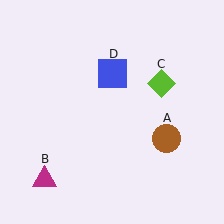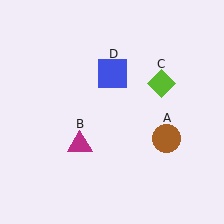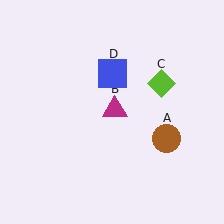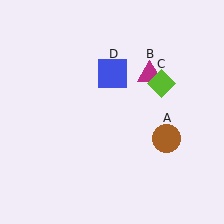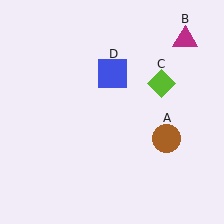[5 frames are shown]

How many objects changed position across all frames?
1 object changed position: magenta triangle (object B).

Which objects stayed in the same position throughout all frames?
Brown circle (object A) and lime diamond (object C) and blue square (object D) remained stationary.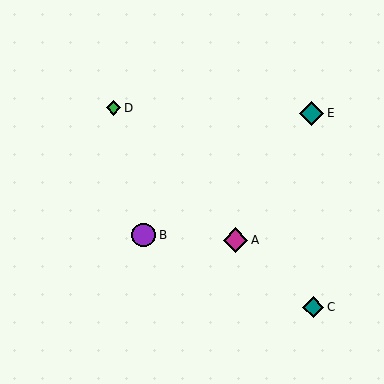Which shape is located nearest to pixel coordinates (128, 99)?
The green diamond (labeled D) at (114, 108) is nearest to that location.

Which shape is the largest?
The magenta diamond (labeled A) is the largest.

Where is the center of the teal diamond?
The center of the teal diamond is at (312, 113).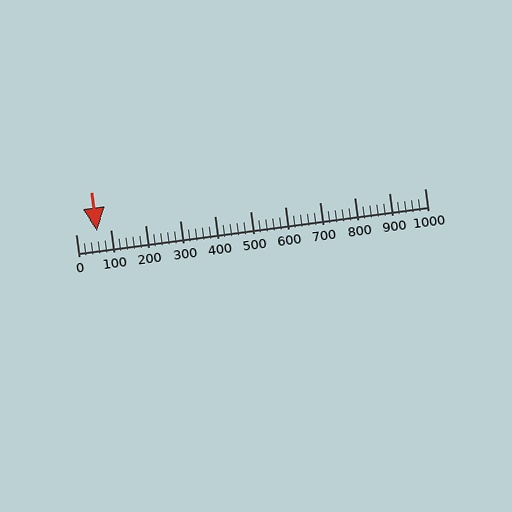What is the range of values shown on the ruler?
The ruler shows values from 0 to 1000.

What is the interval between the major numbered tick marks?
The major tick marks are spaced 100 units apart.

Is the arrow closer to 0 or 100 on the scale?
The arrow is closer to 100.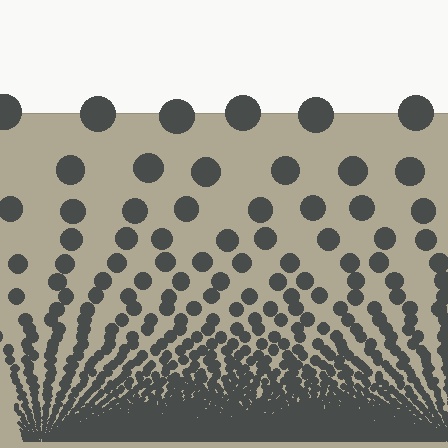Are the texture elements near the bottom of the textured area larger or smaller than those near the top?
Smaller. The gradient is inverted — elements near the bottom are smaller and denser.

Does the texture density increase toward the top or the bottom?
Density increases toward the bottom.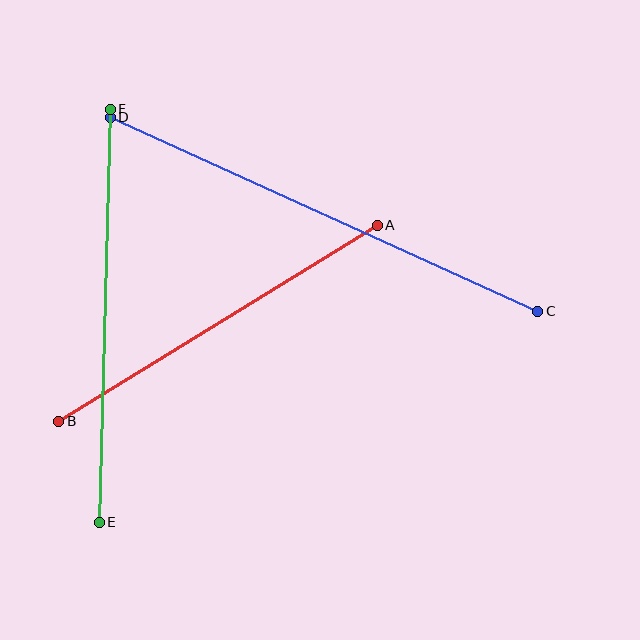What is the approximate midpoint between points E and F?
The midpoint is at approximately (105, 316) pixels.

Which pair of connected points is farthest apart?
Points C and D are farthest apart.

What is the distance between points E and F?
The distance is approximately 413 pixels.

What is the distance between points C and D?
The distance is approximately 470 pixels.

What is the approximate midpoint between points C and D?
The midpoint is at approximately (324, 214) pixels.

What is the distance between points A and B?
The distance is approximately 374 pixels.